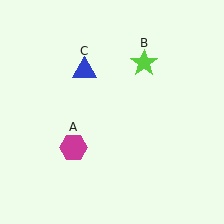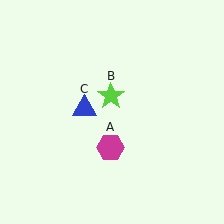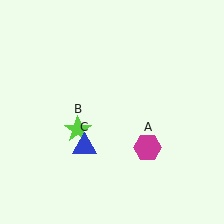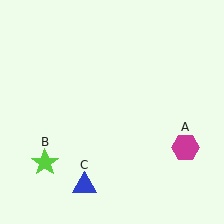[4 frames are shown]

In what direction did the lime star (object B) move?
The lime star (object B) moved down and to the left.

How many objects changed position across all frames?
3 objects changed position: magenta hexagon (object A), lime star (object B), blue triangle (object C).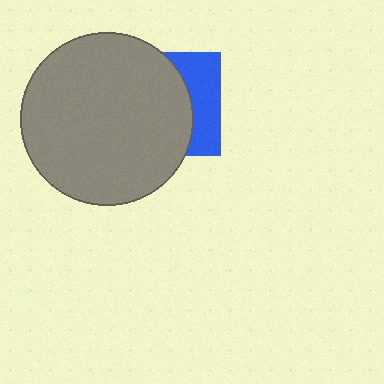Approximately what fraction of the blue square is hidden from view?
Roughly 66% of the blue square is hidden behind the gray circle.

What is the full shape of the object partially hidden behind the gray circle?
The partially hidden object is a blue square.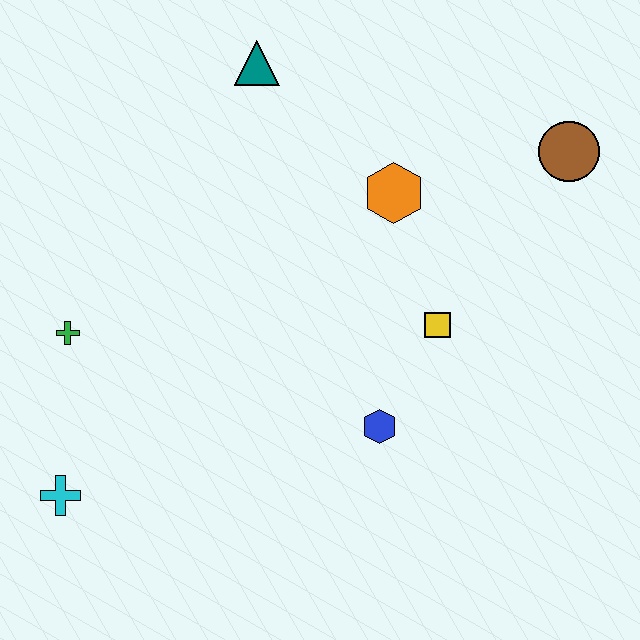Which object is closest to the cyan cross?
The green cross is closest to the cyan cross.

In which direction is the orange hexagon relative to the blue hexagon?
The orange hexagon is above the blue hexagon.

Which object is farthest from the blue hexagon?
The teal triangle is farthest from the blue hexagon.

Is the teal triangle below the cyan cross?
No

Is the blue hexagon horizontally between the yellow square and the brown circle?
No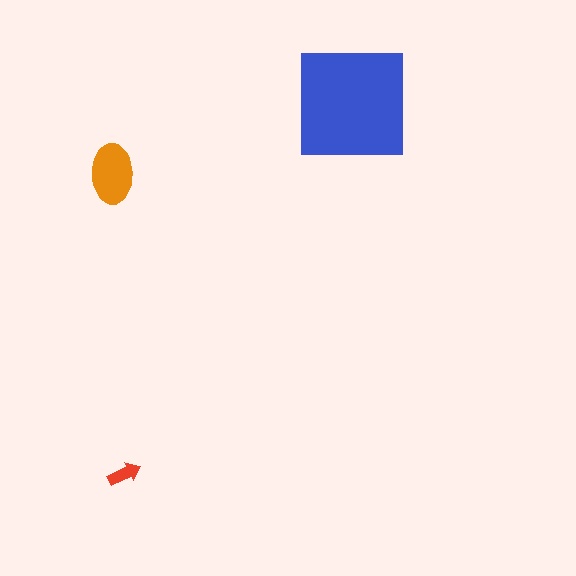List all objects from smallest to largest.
The red arrow, the orange ellipse, the blue square.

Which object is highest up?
The blue square is topmost.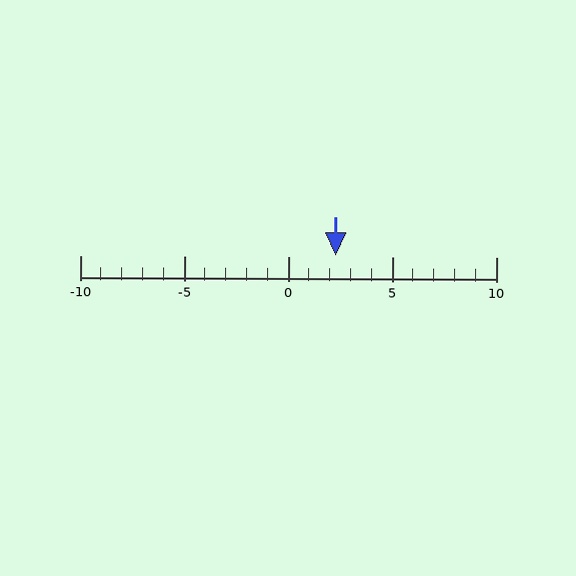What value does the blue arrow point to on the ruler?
The blue arrow points to approximately 2.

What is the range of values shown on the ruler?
The ruler shows values from -10 to 10.